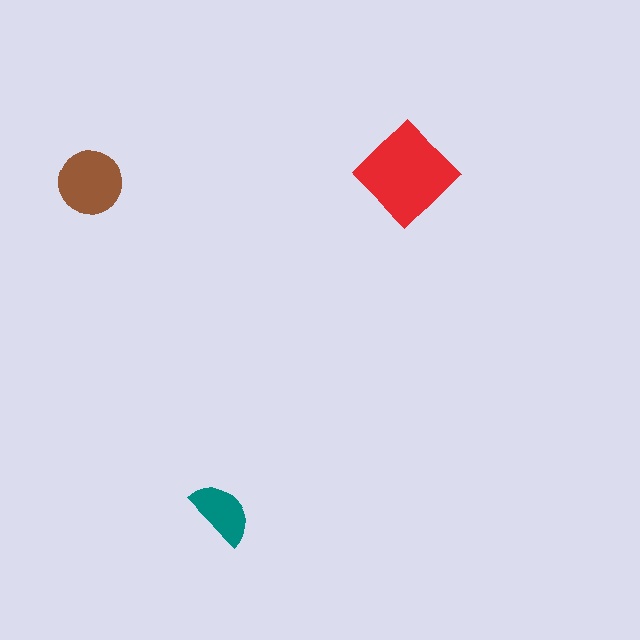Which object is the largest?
The red diamond.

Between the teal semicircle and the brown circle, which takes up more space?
The brown circle.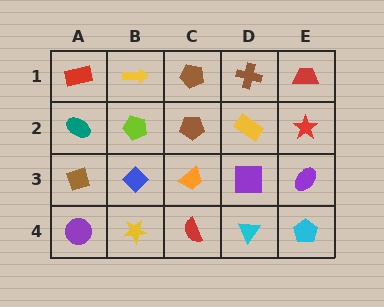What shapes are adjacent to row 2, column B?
A yellow arrow (row 1, column B), a blue diamond (row 3, column B), a teal ellipse (row 2, column A), a brown pentagon (row 2, column C).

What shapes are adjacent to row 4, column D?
A purple square (row 3, column D), a red semicircle (row 4, column C), a cyan pentagon (row 4, column E).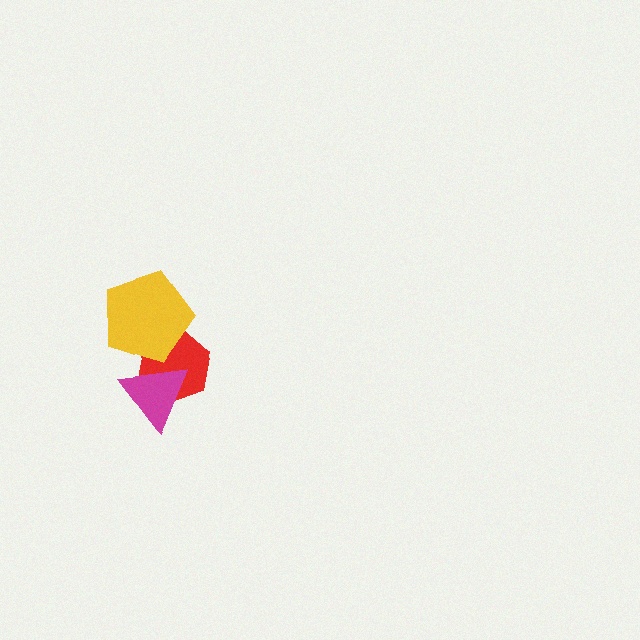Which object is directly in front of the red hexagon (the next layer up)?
The magenta triangle is directly in front of the red hexagon.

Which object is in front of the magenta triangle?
The yellow pentagon is in front of the magenta triangle.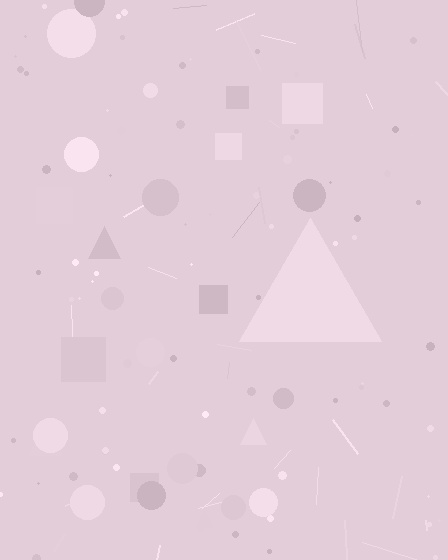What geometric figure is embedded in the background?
A triangle is embedded in the background.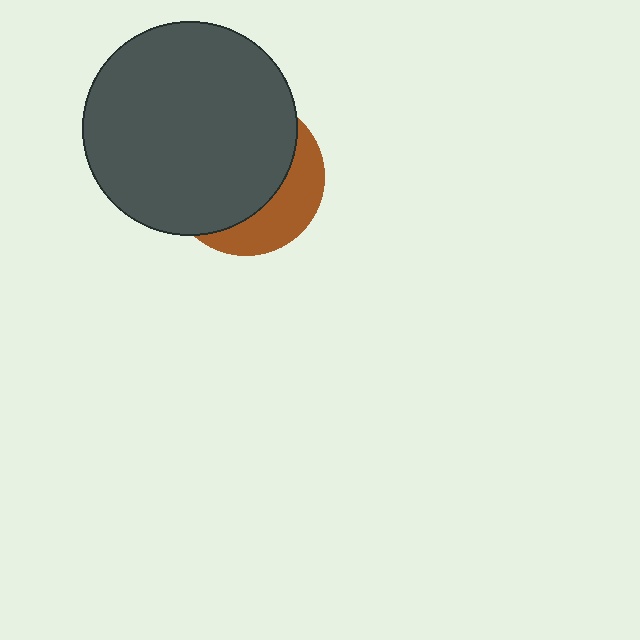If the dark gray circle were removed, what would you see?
You would see the complete brown circle.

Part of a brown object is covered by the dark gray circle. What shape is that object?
It is a circle.